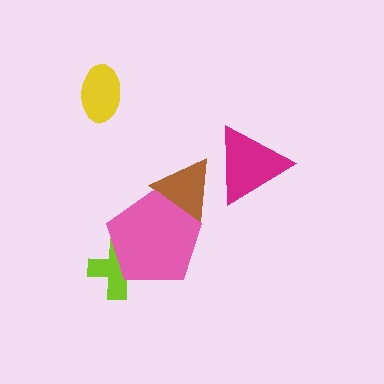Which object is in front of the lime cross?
The pink pentagon is in front of the lime cross.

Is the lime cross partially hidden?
Yes, it is partially covered by another shape.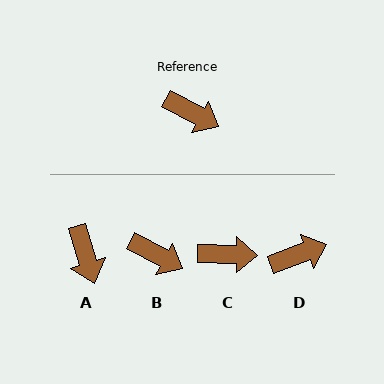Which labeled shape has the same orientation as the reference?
B.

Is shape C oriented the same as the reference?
No, it is off by about 27 degrees.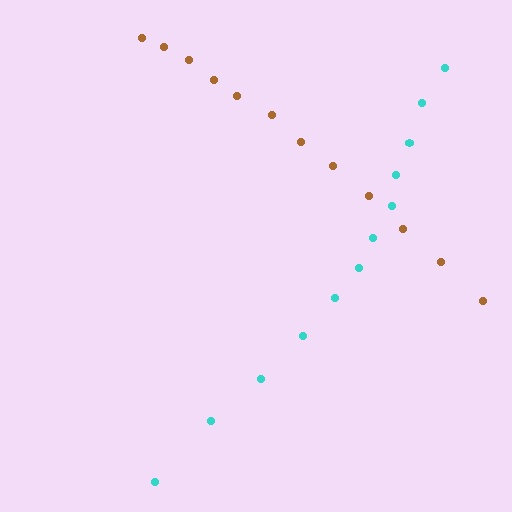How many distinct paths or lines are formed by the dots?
There are 2 distinct paths.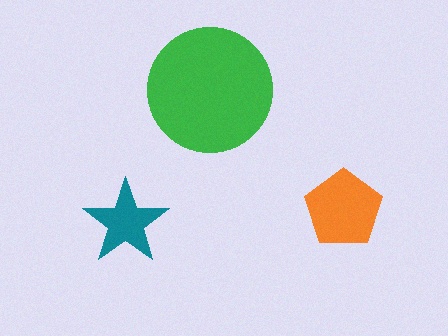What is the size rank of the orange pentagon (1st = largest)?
2nd.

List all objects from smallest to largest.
The teal star, the orange pentagon, the green circle.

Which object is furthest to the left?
The teal star is leftmost.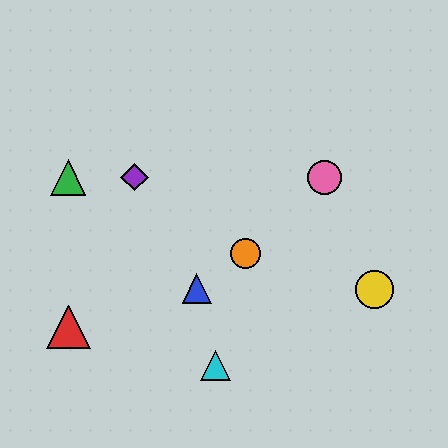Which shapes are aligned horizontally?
The green triangle, the purple diamond, the pink circle are aligned horizontally.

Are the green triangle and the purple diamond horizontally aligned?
Yes, both are at y≈177.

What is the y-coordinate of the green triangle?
The green triangle is at y≈177.